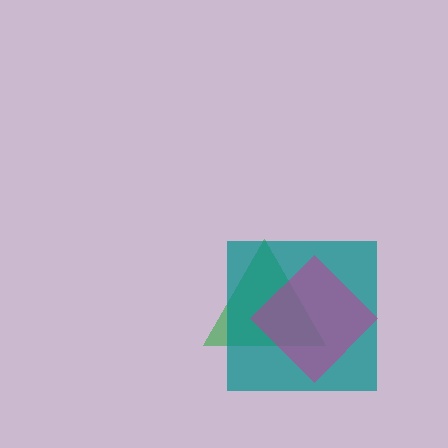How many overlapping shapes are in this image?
There are 3 overlapping shapes in the image.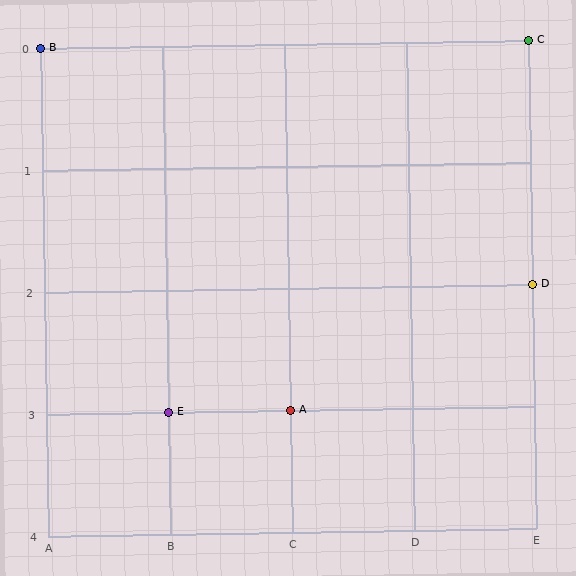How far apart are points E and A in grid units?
Points E and A are 1 column apart.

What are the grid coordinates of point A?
Point A is at grid coordinates (C, 3).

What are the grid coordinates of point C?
Point C is at grid coordinates (E, 0).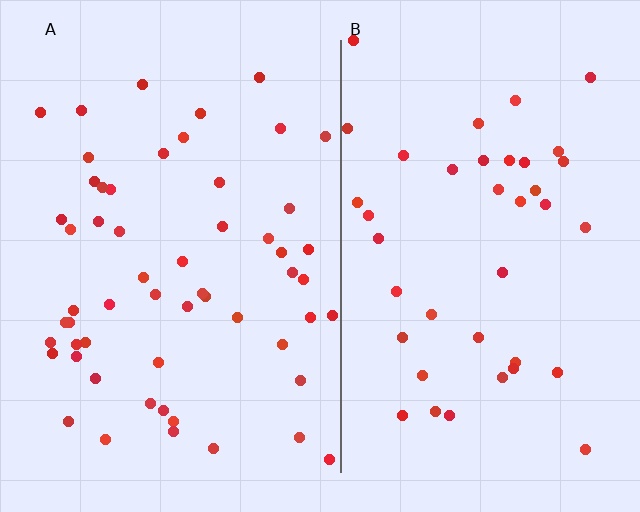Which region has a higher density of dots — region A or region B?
A (the left).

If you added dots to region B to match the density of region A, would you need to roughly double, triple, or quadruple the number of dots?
Approximately double.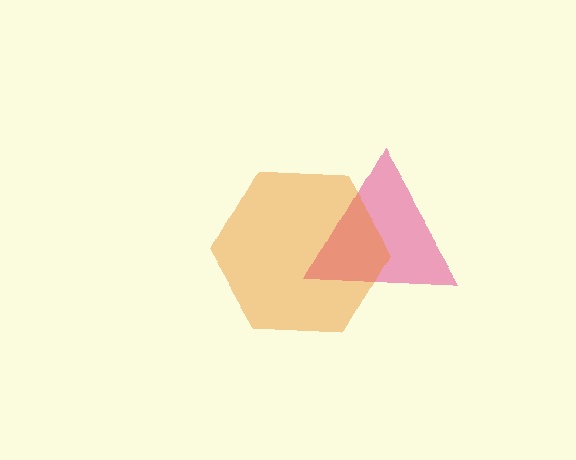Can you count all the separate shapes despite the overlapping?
Yes, there are 2 separate shapes.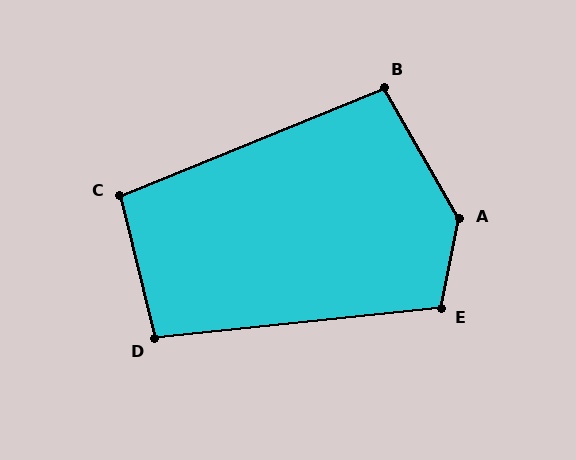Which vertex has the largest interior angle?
A, at approximately 139 degrees.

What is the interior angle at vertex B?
Approximately 98 degrees (obtuse).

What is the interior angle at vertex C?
Approximately 98 degrees (obtuse).